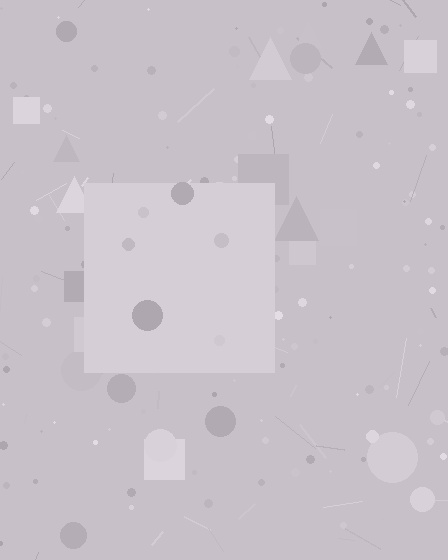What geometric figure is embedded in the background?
A square is embedded in the background.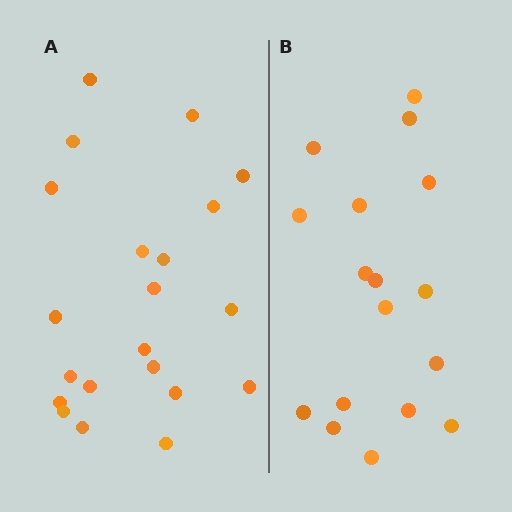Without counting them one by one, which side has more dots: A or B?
Region A (the left region) has more dots.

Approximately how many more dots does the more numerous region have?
Region A has about 4 more dots than region B.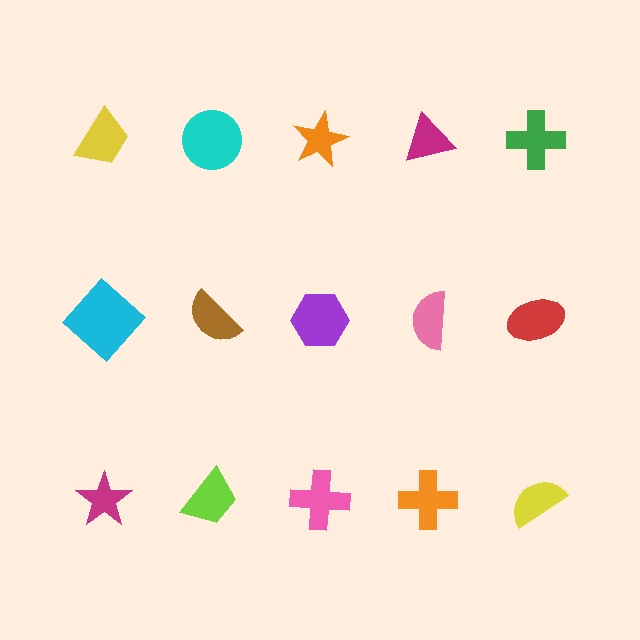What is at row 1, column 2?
A cyan circle.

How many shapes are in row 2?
5 shapes.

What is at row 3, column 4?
An orange cross.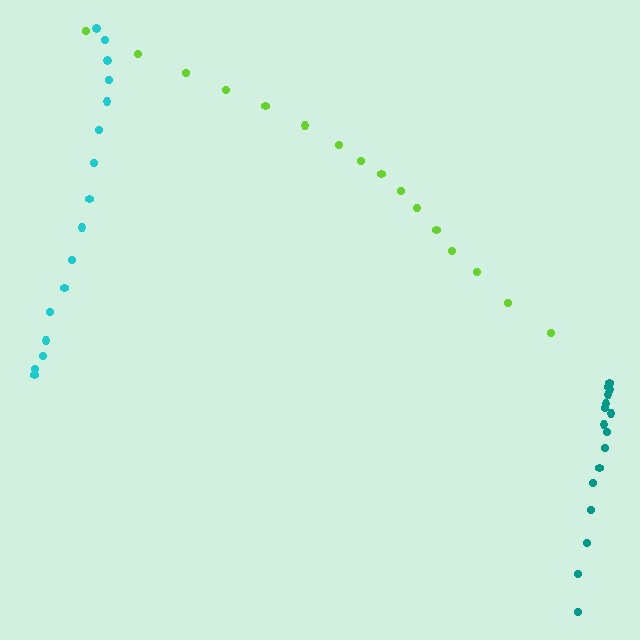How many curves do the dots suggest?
There are 3 distinct paths.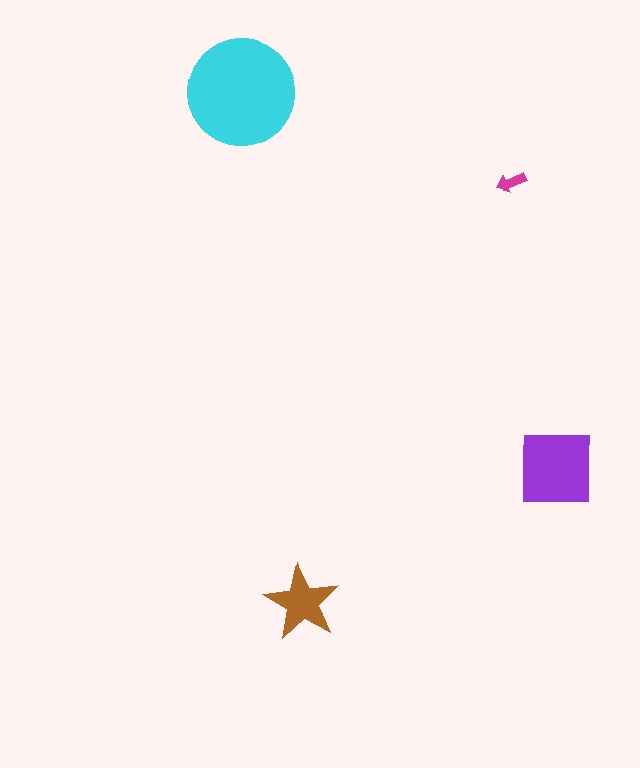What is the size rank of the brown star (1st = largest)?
3rd.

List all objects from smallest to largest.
The magenta arrow, the brown star, the purple square, the cyan circle.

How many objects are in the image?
There are 4 objects in the image.